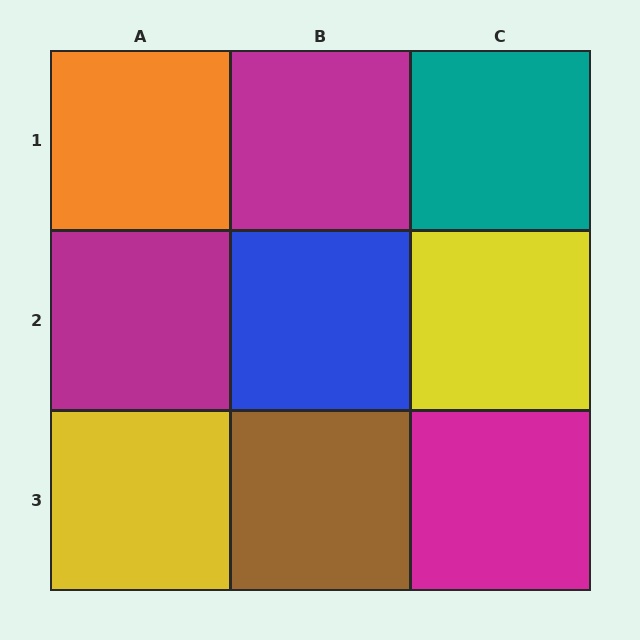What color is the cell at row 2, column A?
Magenta.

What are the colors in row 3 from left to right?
Yellow, brown, magenta.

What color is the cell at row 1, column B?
Magenta.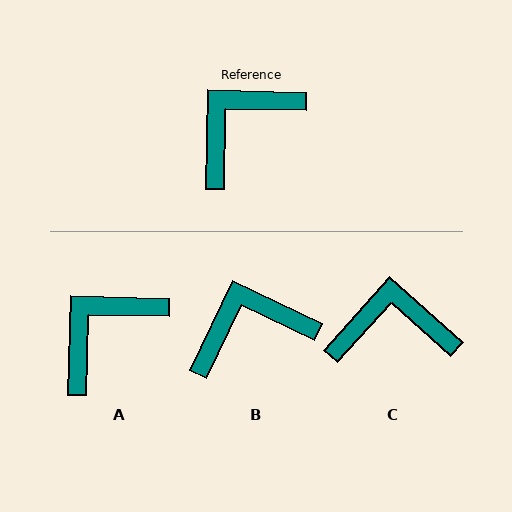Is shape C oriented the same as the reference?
No, it is off by about 41 degrees.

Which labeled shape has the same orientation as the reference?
A.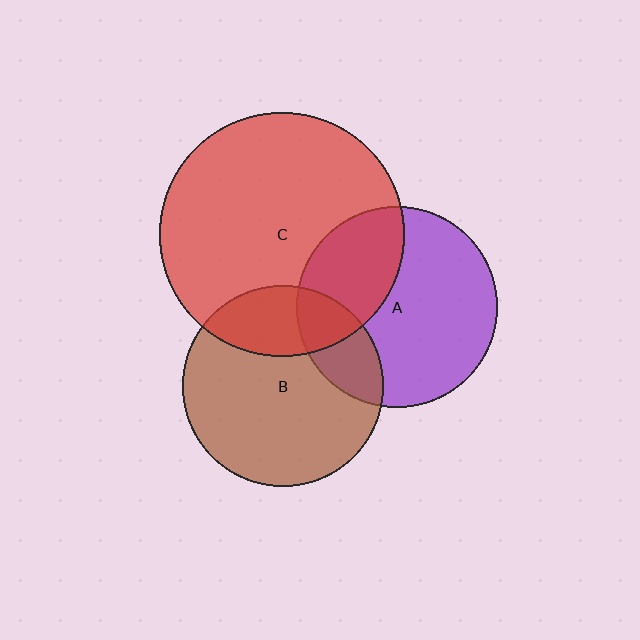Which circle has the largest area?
Circle C (red).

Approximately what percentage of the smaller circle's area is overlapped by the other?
Approximately 25%.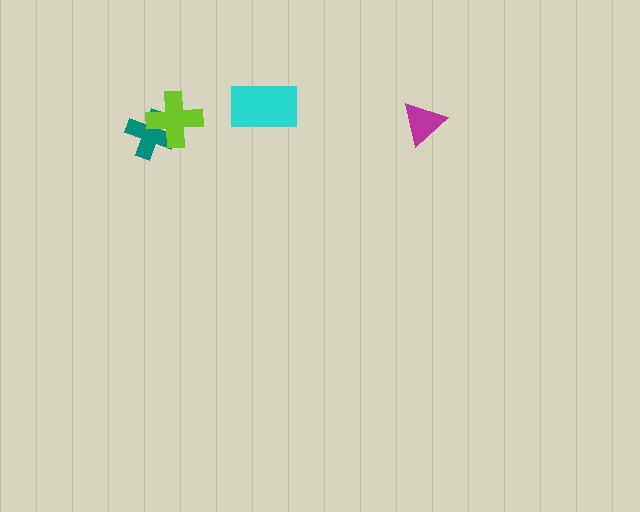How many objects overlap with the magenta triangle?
0 objects overlap with the magenta triangle.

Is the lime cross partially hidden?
No, no other shape covers it.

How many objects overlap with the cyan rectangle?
0 objects overlap with the cyan rectangle.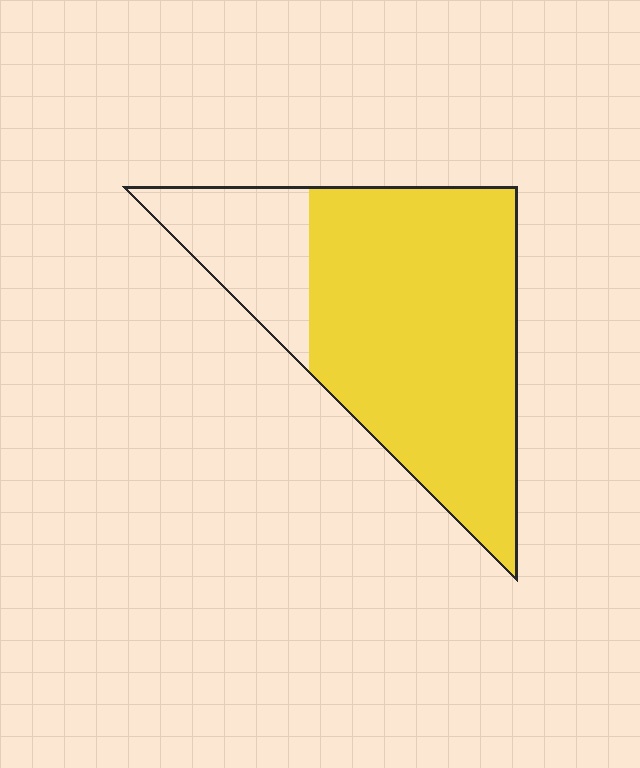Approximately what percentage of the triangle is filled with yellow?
Approximately 80%.